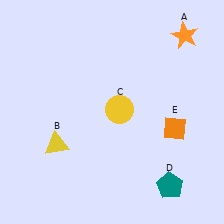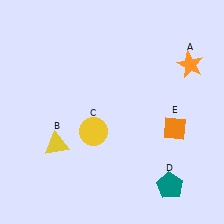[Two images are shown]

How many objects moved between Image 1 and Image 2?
2 objects moved between the two images.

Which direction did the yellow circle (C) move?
The yellow circle (C) moved left.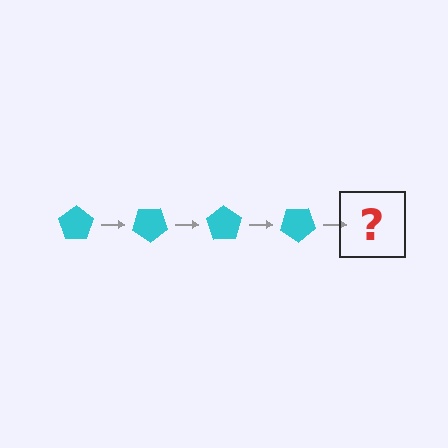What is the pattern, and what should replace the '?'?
The pattern is that the pentagon rotates 35 degrees each step. The '?' should be a cyan pentagon rotated 140 degrees.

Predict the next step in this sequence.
The next step is a cyan pentagon rotated 140 degrees.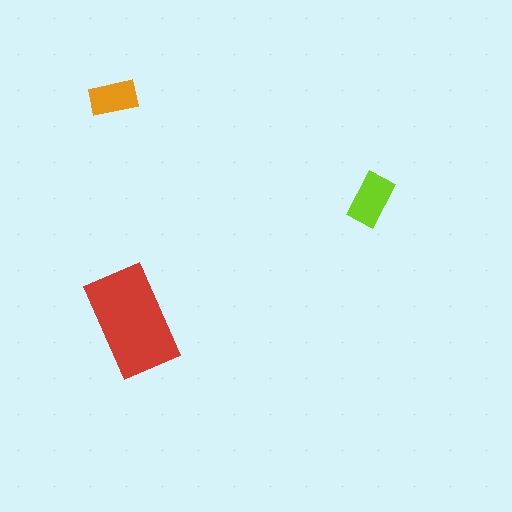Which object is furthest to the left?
The orange rectangle is leftmost.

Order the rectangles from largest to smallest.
the red one, the lime one, the orange one.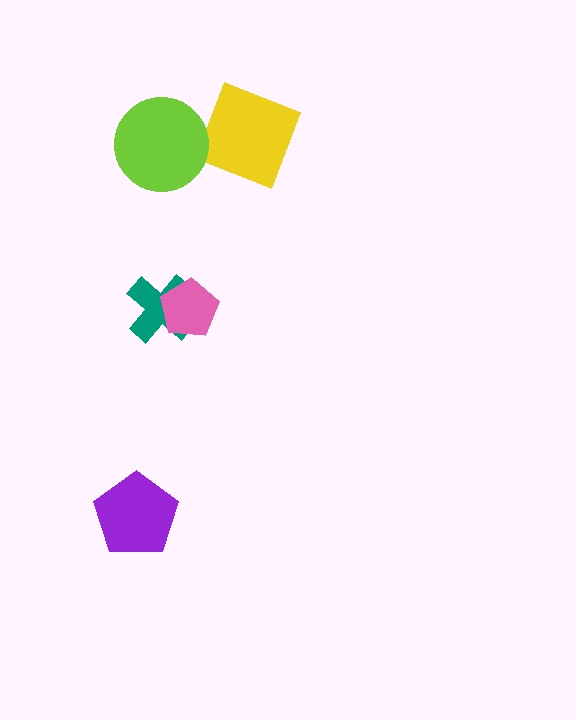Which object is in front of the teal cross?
The pink pentagon is in front of the teal cross.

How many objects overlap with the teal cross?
1 object overlaps with the teal cross.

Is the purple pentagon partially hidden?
No, no other shape covers it.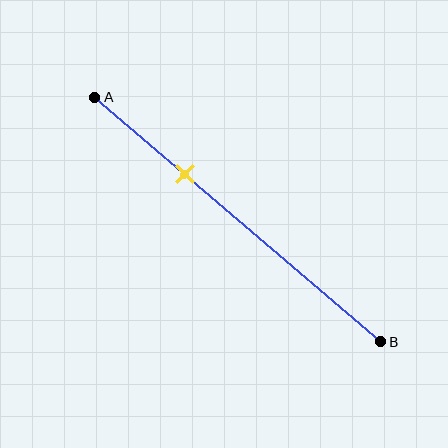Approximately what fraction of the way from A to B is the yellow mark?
The yellow mark is approximately 30% of the way from A to B.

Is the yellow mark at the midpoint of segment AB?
No, the mark is at about 30% from A, not at the 50% midpoint.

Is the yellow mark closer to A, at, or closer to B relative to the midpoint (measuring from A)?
The yellow mark is closer to point A than the midpoint of segment AB.